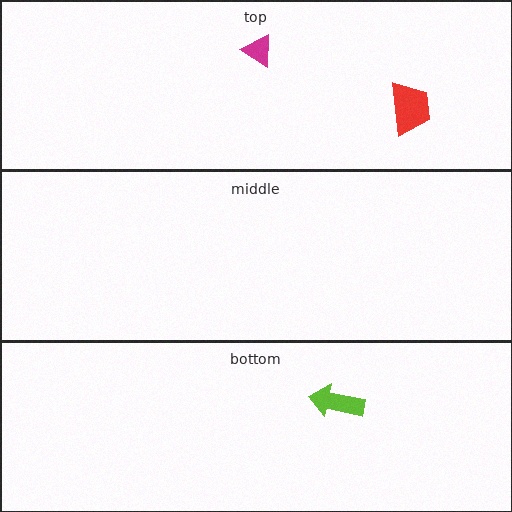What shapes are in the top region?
The magenta triangle, the red trapezoid.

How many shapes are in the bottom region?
1.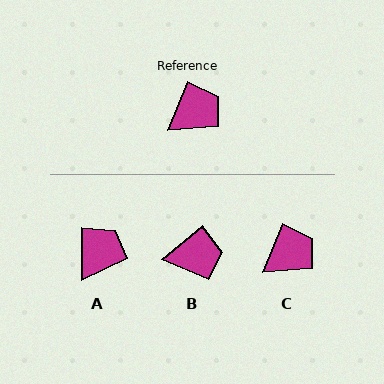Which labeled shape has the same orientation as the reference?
C.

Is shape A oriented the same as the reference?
No, it is off by about 21 degrees.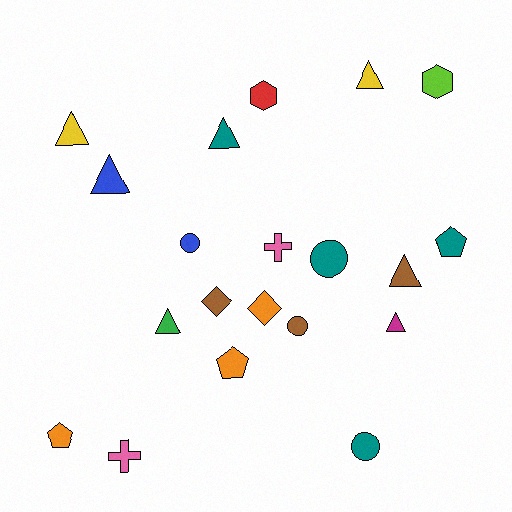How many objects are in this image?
There are 20 objects.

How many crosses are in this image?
There are 2 crosses.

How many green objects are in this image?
There is 1 green object.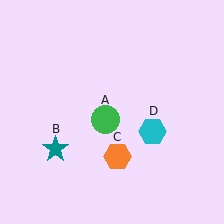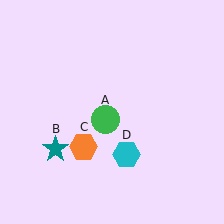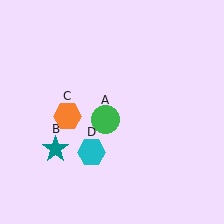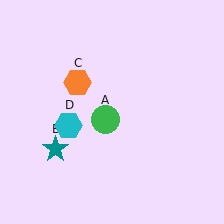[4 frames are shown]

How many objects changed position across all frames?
2 objects changed position: orange hexagon (object C), cyan hexagon (object D).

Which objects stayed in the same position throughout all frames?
Green circle (object A) and teal star (object B) remained stationary.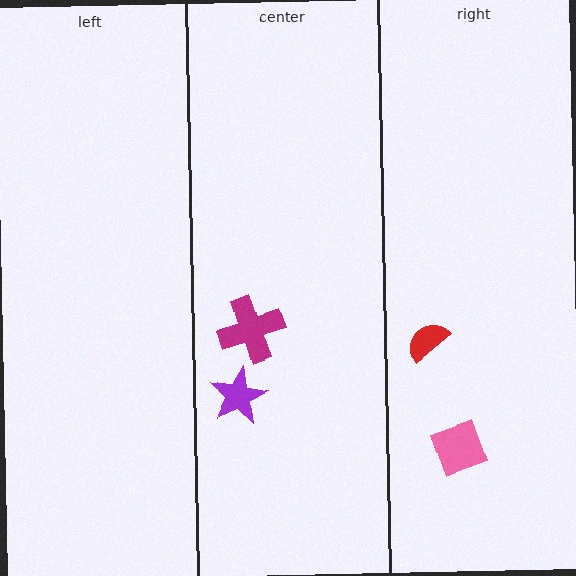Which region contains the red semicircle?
The right region.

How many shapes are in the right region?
2.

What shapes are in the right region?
The pink square, the red semicircle.